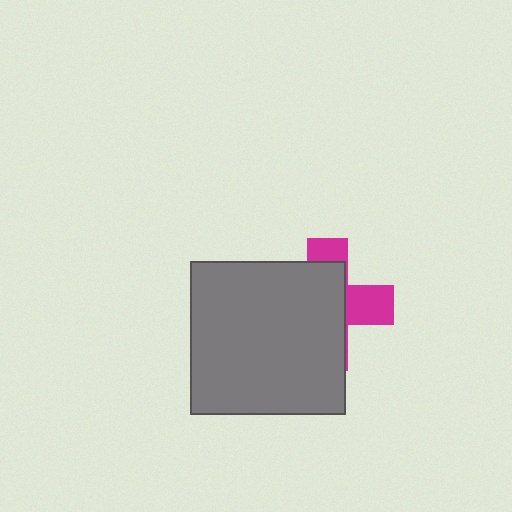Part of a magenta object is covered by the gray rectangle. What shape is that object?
It is a cross.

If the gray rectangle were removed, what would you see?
You would see the complete magenta cross.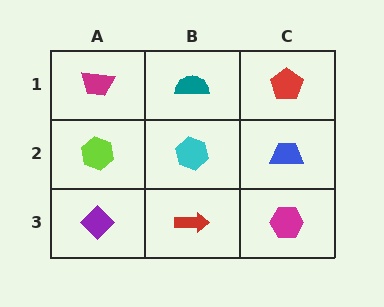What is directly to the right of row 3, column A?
A red arrow.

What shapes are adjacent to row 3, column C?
A blue trapezoid (row 2, column C), a red arrow (row 3, column B).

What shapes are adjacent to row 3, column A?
A lime hexagon (row 2, column A), a red arrow (row 3, column B).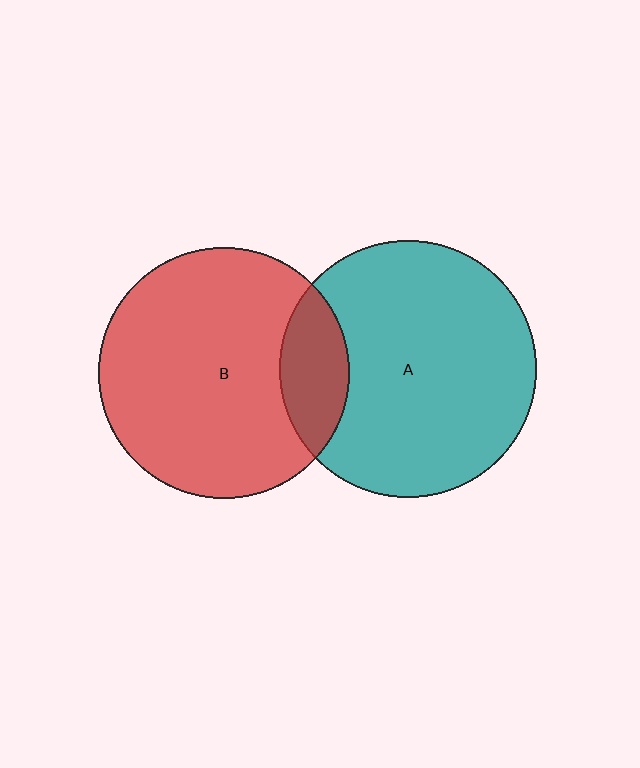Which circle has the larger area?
Circle A (teal).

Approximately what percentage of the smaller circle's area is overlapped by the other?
Approximately 15%.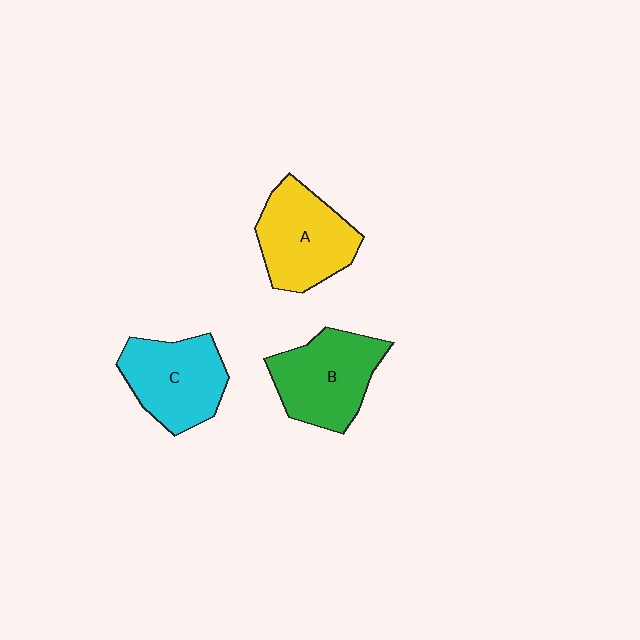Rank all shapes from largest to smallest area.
From largest to smallest: B (green), A (yellow), C (cyan).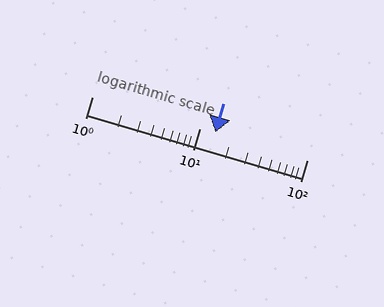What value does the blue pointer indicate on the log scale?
The pointer indicates approximately 14.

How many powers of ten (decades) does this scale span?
The scale spans 2 decades, from 1 to 100.